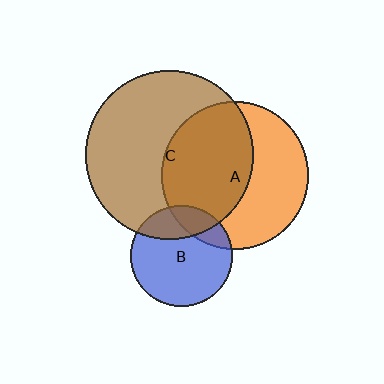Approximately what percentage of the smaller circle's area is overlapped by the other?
Approximately 25%.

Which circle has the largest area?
Circle C (brown).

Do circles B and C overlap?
Yes.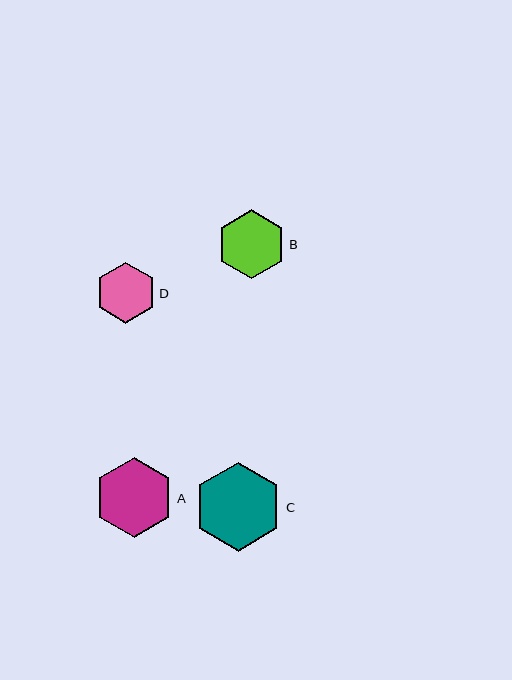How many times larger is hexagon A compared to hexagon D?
Hexagon A is approximately 1.3 times the size of hexagon D.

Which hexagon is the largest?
Hexagon C is the largest with a size of approximately 89 pixels.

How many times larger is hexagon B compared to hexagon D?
Hexagon B is approximately 1.1 times the size of hexagon D.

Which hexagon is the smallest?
Hexagon D is the smallest with a size of approximately 61 pixels.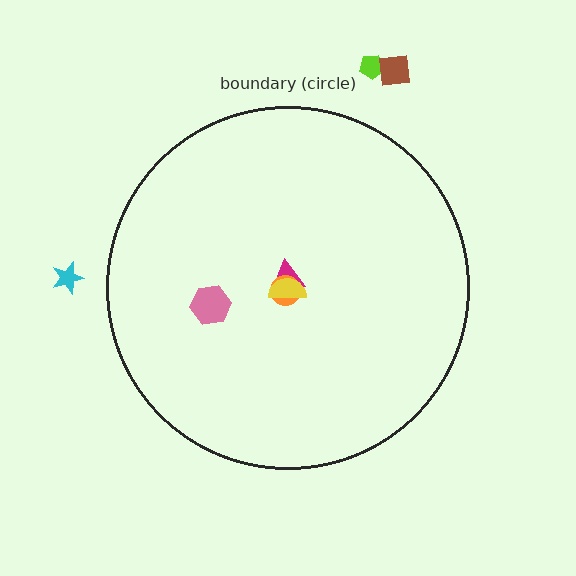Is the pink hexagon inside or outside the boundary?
Inside.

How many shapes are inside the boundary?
4 inside, 3 outside.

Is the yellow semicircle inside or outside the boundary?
Inside.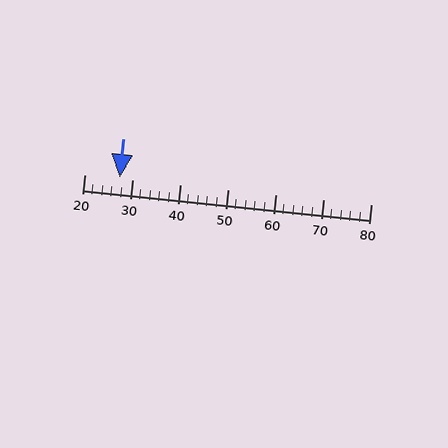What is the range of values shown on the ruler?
The ruler shows values from 20 to 80.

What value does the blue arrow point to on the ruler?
The blue arrow points to approximately 27.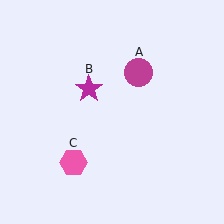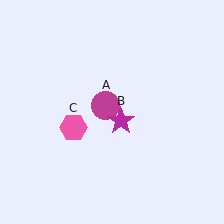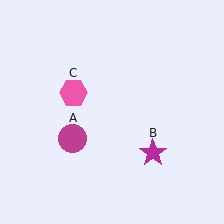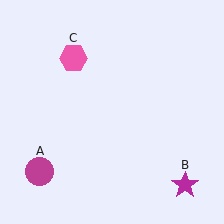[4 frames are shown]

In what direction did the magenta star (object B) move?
The magenta star (object B) moved down and to the right.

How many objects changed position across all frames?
3 objects changed position: magenta circle (object A), magenta star (object B), pink hexagon (object C).